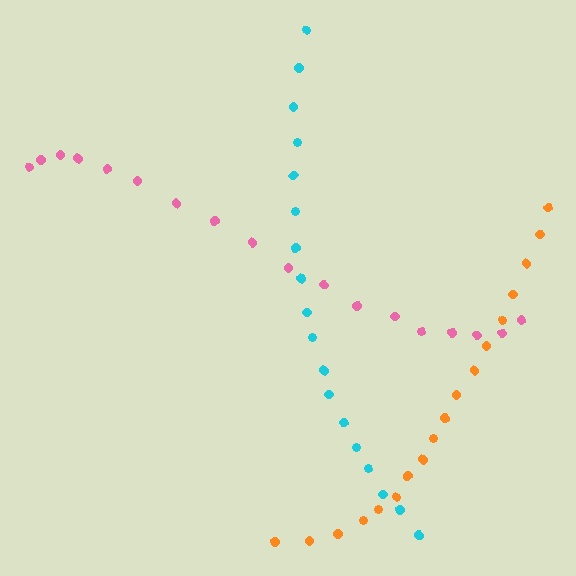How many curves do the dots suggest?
There are 3 distinct paths.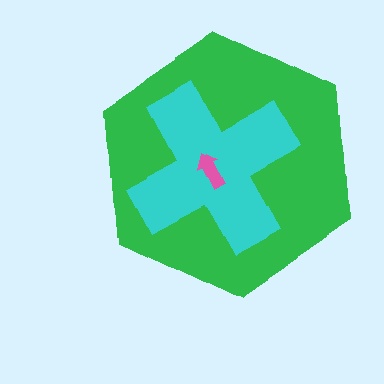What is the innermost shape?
The pink arrow.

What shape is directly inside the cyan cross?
The pink arrow.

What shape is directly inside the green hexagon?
The cyan cross.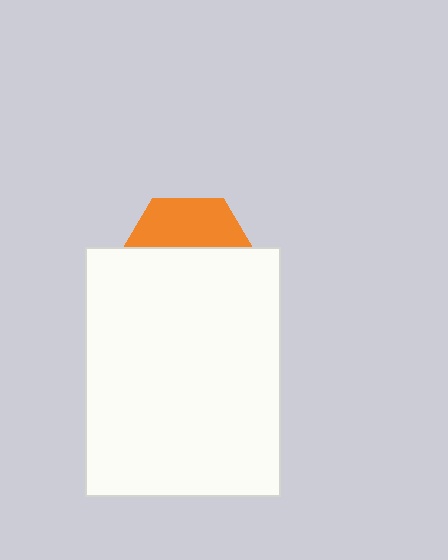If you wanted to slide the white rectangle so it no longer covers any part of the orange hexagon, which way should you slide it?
Slide it down — that is the most direct way to separate the two shapes.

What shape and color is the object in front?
The object in front is a white rectangle.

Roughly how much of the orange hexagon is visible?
A small part of it is visible (roughly 38%).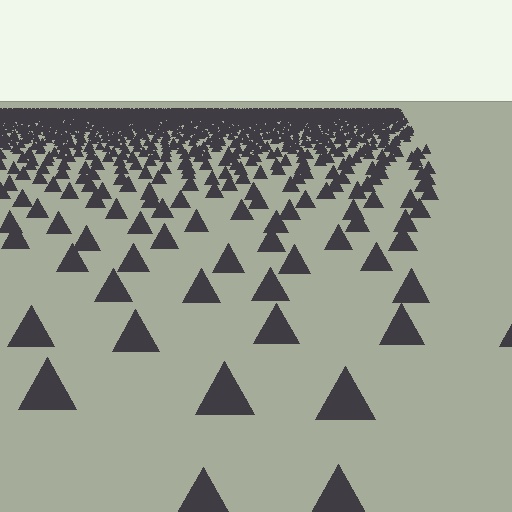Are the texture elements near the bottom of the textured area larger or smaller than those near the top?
Larger. Near the bottom, elements are closer to the viewer and appear at a bigger on-screen size.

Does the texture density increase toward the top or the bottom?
Density increases toward the top.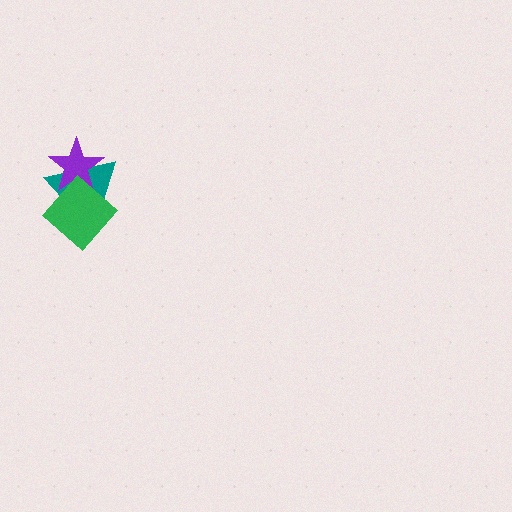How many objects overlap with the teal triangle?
2 objects overlap with the teal triangle.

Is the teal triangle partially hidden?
Yes, it is partially covered by another shape.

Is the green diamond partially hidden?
No, no other shape covers it.